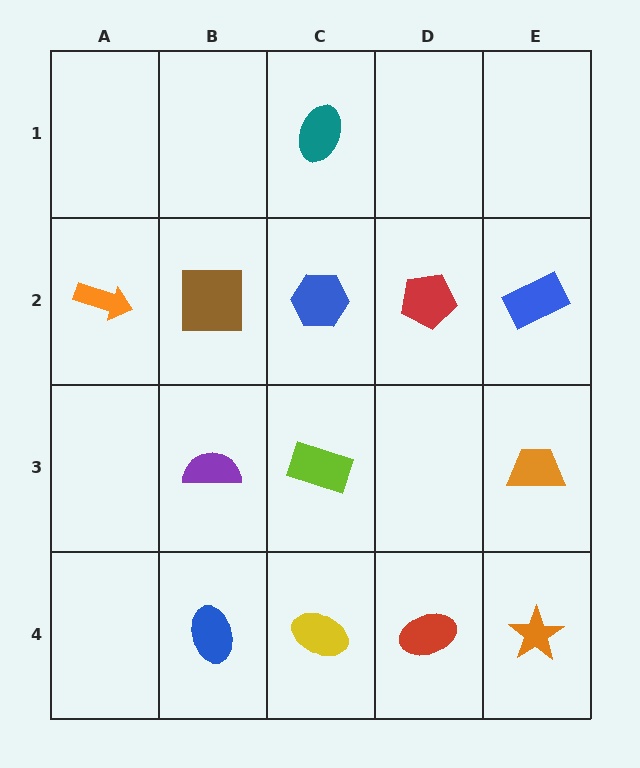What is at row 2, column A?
An orange arrow.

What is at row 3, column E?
An orange trapezoid.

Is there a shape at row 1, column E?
No, that cell is empty.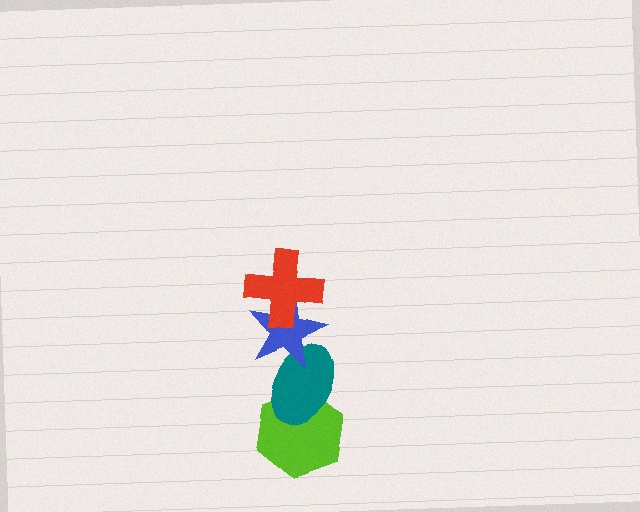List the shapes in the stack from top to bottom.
From top to bottom: the red cross, the blue star, the teal ellipse, the lime hexagon.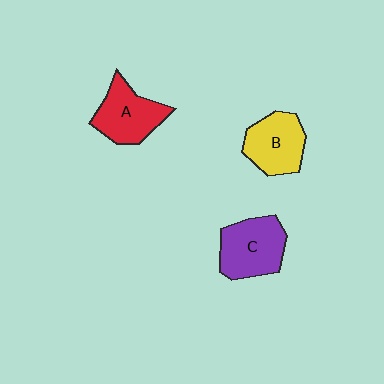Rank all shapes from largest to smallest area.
From largest to smallest: C (purple), A (red), B (yellow).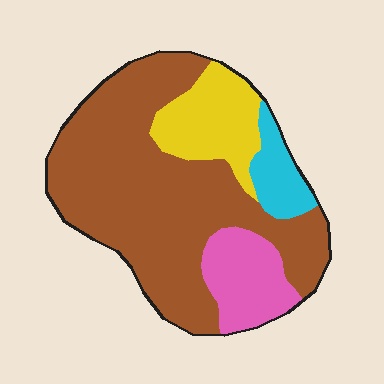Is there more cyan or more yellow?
Yellow.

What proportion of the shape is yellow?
Yellow takes up less than a sixth of the shape.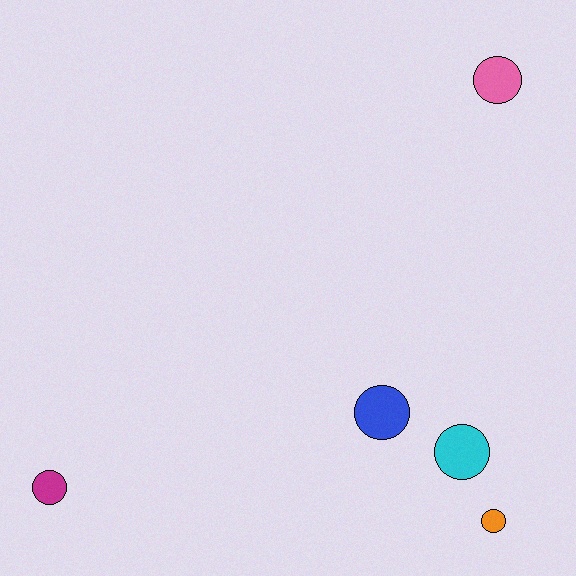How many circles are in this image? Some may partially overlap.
There are 5 circles.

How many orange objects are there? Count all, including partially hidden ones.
There is 1 orange object.